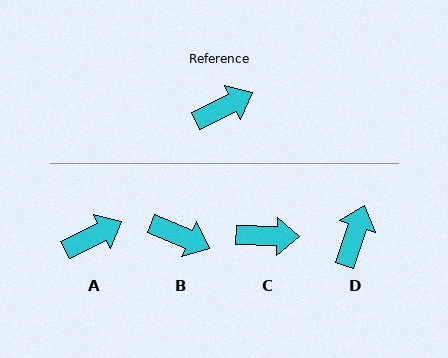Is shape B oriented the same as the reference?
No, it is off by about 49 degrees.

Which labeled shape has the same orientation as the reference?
A.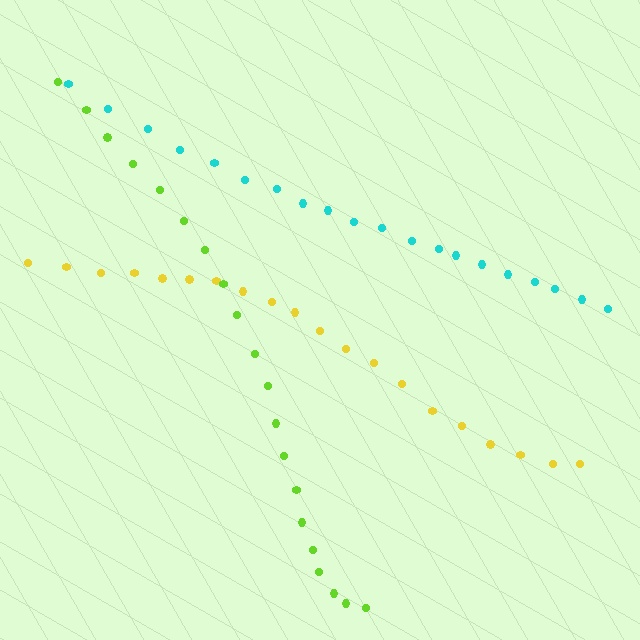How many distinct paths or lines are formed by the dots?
There are 3 distinct paths.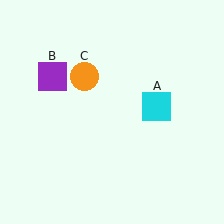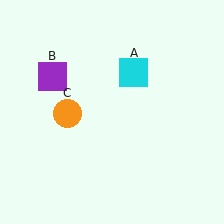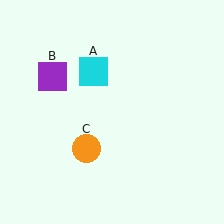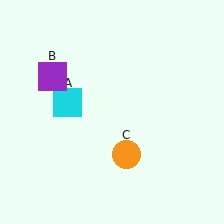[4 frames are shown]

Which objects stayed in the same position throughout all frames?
Purple square (object B) remained stationary.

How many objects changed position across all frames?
2 objects changed position: cyan square (object A), orange circle (object C).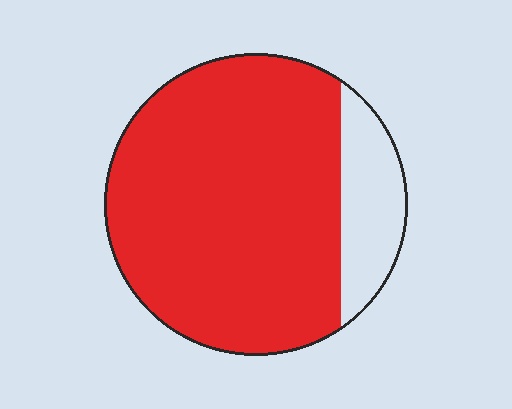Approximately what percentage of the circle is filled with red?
Approximately 85%.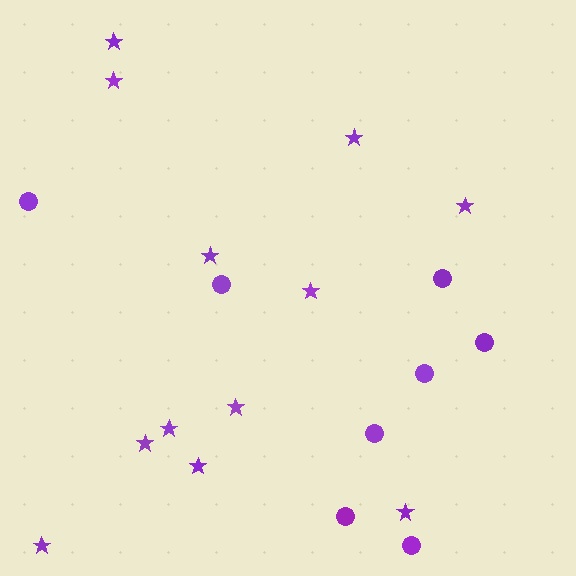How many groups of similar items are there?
There are 2 groups: one group of stars (12) and one group of circles (8).